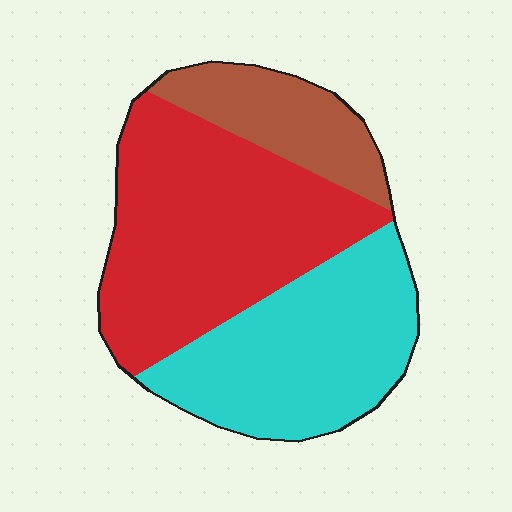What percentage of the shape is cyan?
Cyan covers 36% of the shape.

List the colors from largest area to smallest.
From largest to smallest: red, cyan, brown.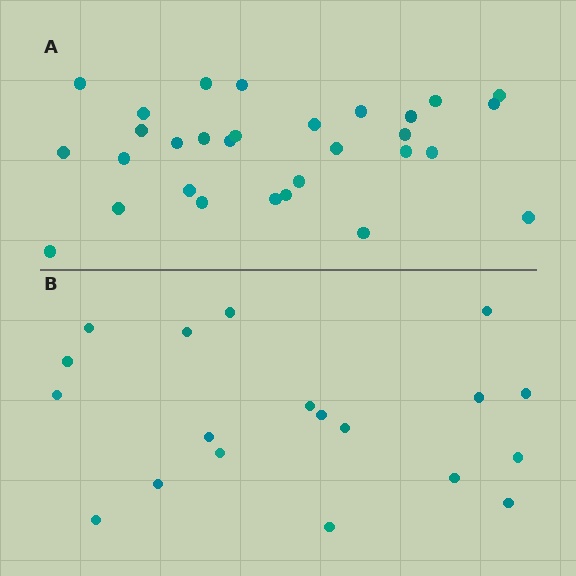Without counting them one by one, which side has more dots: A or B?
Region A (the top region) has more dots.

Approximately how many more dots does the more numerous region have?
Region A has roughly 12 or so more dots than region B.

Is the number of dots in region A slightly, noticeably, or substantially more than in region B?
Region A has substantially more. The ratio is roughly 1.6 to 1.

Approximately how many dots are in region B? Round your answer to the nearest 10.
About 20 dots. (The exact count is 19, which rounds to 20.)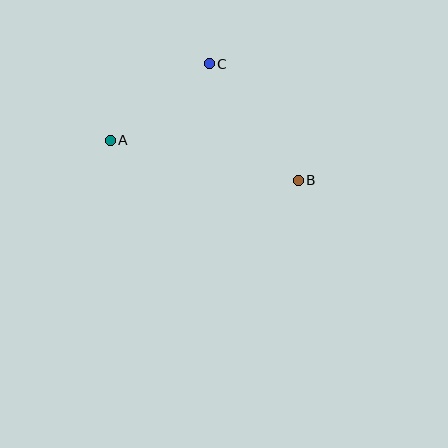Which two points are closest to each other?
Points A and C are closest to each other.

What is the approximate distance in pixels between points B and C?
The distance between B and C is approximately 147 pixels.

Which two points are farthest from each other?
Points A and B are farthest from each other.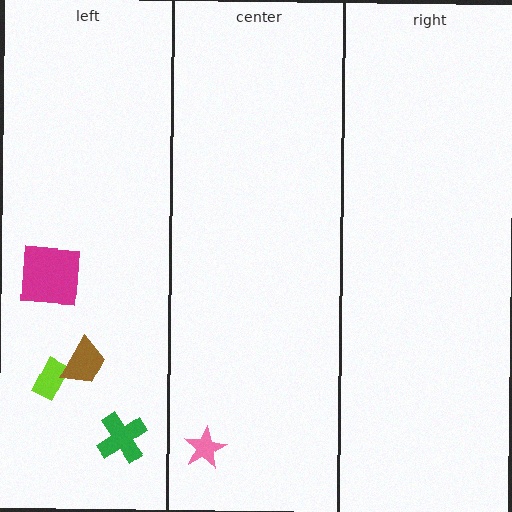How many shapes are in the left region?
4.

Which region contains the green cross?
The left region.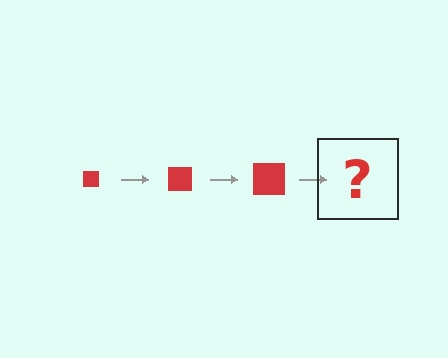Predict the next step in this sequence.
The next step is a red square, larger than the previous one.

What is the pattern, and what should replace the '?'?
The pattern is that the square gets progressively larger each step. The '?' should be a red square, larger than the previous one.